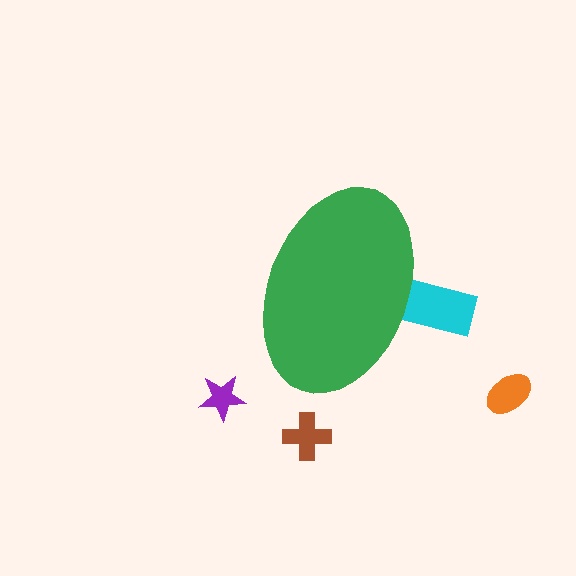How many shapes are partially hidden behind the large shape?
1 shape is partially hidden.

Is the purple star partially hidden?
No, the purple star is fully visible.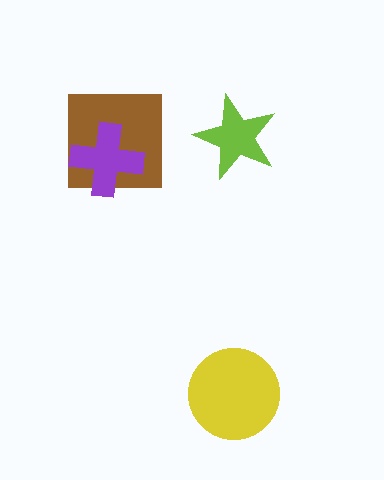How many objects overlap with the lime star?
0 objects overlap with the lime star.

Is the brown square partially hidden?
Yes, it is partially covered by another shape.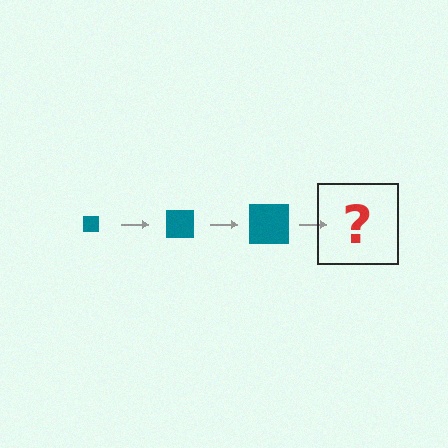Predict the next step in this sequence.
The next step is a teal square, larger than the previous one.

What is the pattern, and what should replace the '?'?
The pattern is that the square gets progressively larger each step. The '?' should be a teal square, larger than the previous one.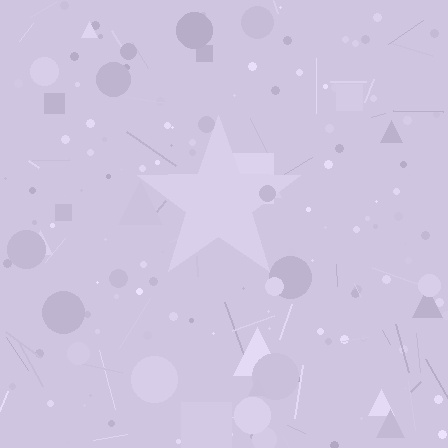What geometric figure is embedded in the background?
A star is embedded in the background.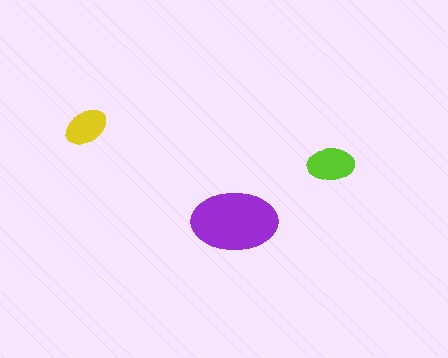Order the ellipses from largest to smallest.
the purple one, the lime one, the yellow one.